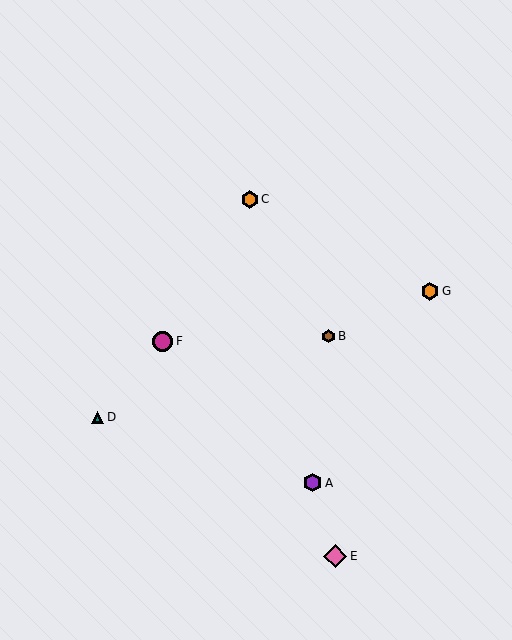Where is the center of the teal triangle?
The center of the teal triangle is at (97, 417).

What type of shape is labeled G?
Shape G is an orange hexagon.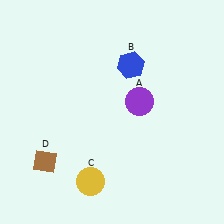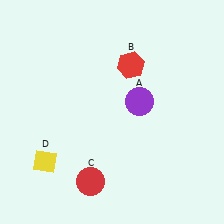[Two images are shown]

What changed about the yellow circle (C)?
In Image 1, C is yellow. In Image 2, it changed to red.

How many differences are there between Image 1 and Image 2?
There are 3 differences between the two images.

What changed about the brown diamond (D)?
In Image 1, D is brown. In Image 2, it changed to yellow.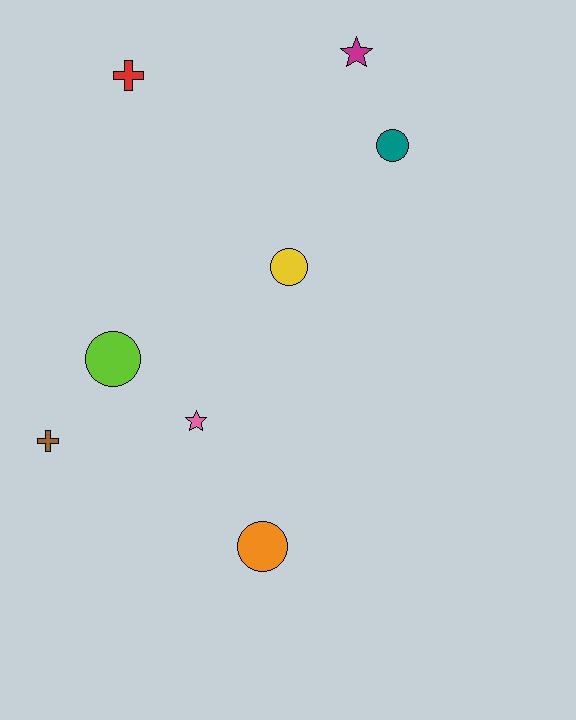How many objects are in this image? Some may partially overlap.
There are 8 objects.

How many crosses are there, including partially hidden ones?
There are 2 crosses.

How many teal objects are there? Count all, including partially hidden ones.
There is 1 teal object.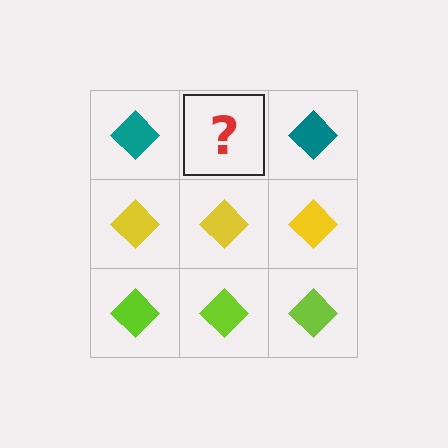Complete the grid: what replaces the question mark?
The question mark should be replaced with a teal diamond.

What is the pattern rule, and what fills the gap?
The rule is that each row has a consistent color. The gap should be filled with a teal diamond.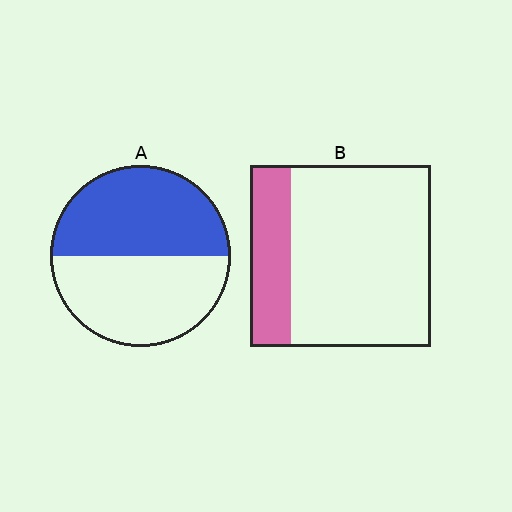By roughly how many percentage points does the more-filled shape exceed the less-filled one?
By roughly 25 percentage points (A over B).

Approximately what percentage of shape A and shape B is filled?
A is approximately 50% and B is approximately 25%.